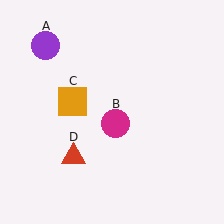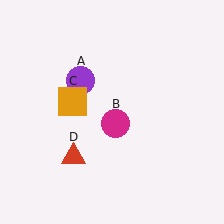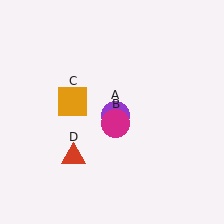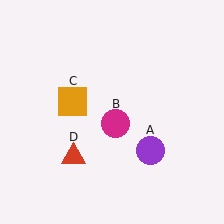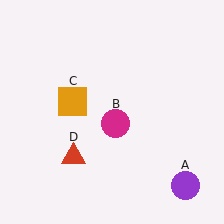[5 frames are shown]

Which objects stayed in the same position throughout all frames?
Magenta circle (object B) and orange square (object C) and red triangle (object D) remained stationary.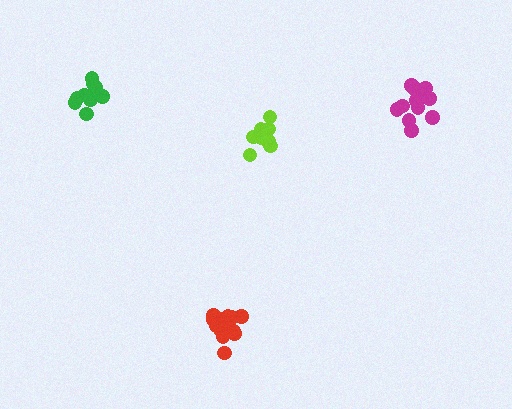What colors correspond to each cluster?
The clusters are colored: lime, magenta, green, red.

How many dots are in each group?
Group 1: 12 dots, Group 2: 13 dots, Group 3: 10 dots, Group 4: 14 dots (49 total).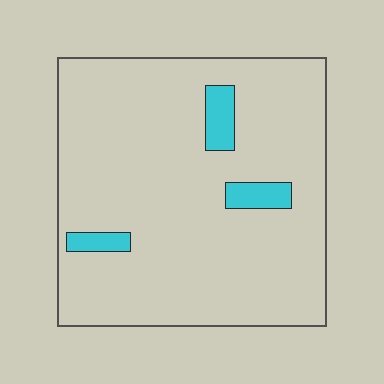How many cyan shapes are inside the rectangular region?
3.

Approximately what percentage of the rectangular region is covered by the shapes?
Approximately 5%.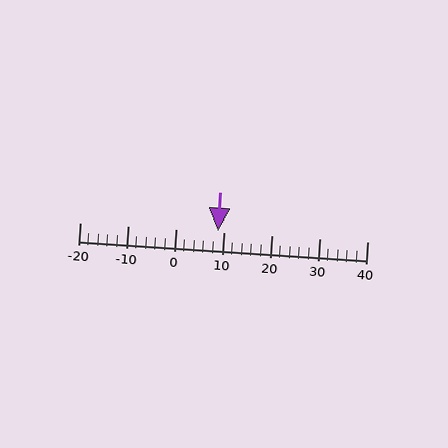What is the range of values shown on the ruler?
The ruler shows values from -20 to 40.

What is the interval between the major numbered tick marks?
The major tick marks are spaced 10 units apart.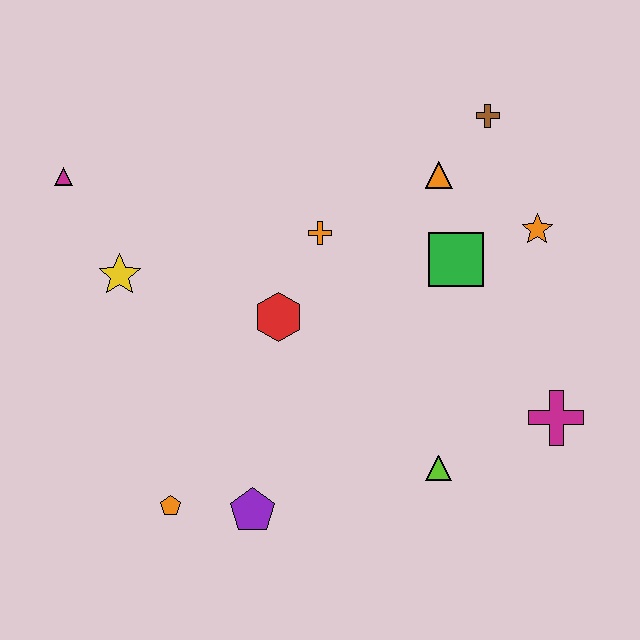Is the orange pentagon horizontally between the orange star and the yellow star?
Yes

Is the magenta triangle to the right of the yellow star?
No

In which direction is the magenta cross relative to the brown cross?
The magenta cross is below the brown cross.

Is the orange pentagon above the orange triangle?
No